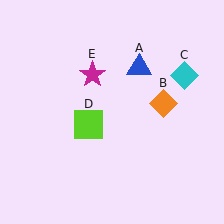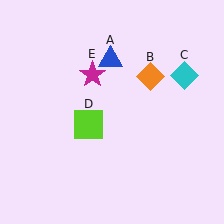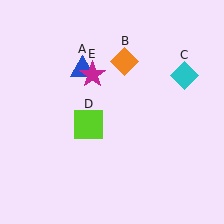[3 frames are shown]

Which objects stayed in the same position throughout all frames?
Cyan diamond (object C) and lime square (object D) and magenta star (object E) remained stationary.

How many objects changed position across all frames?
2 objects changed position: blue triangle (object A), orange diamond (object B).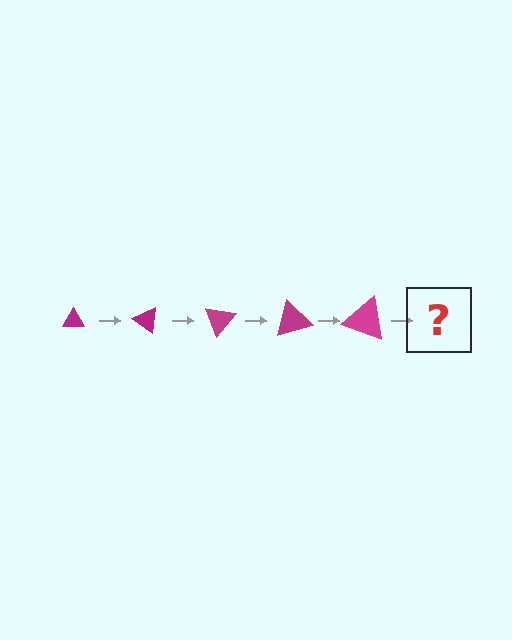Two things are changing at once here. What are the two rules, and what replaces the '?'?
The two rules are that the triangle grows larger each step and it rotates 35 degrees each step. The '?' should be a triangle, larger than the previous one and rotated 175 degrees from the start.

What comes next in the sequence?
The next element should be a triangle, larger than the previous one and rotated 175 degrees from the start.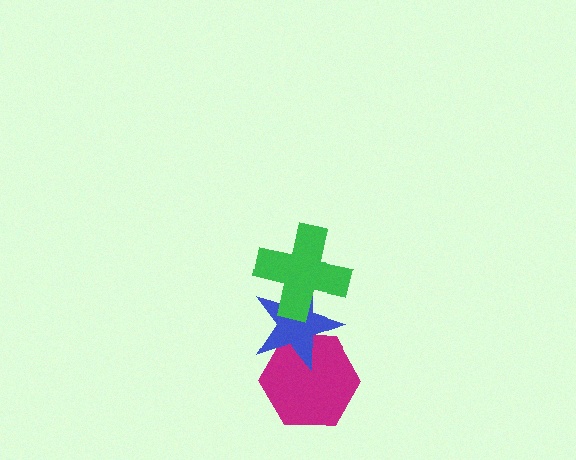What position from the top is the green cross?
The green cross is 1st from the top.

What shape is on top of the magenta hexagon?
The blue star is on top of the magenta hexagon.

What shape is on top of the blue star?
The green cross is on top of the blue star.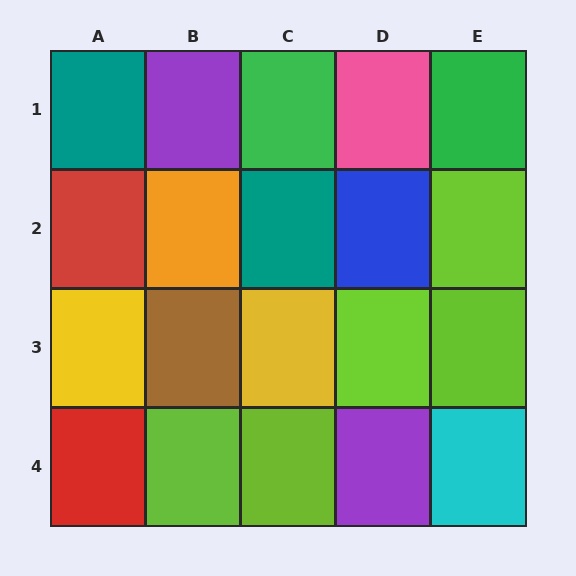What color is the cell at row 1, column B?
Purple.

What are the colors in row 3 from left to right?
Yellow, brown, yellow, lime, lime.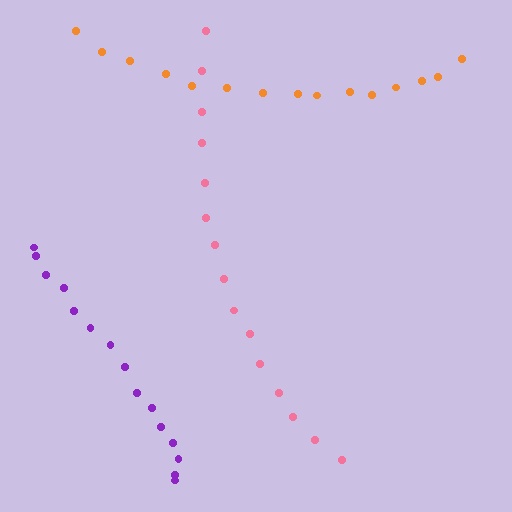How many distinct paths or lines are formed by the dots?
There are 3 distinct paths.